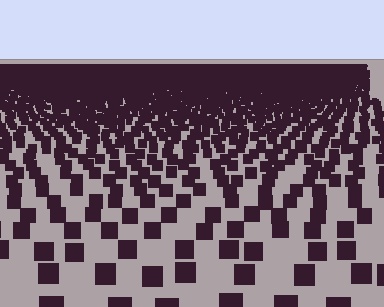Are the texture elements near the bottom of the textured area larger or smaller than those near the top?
Larger. Near the bottom, elements are closer to the viewer and appear at a bigger on-screen size.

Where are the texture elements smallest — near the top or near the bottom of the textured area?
Near the top.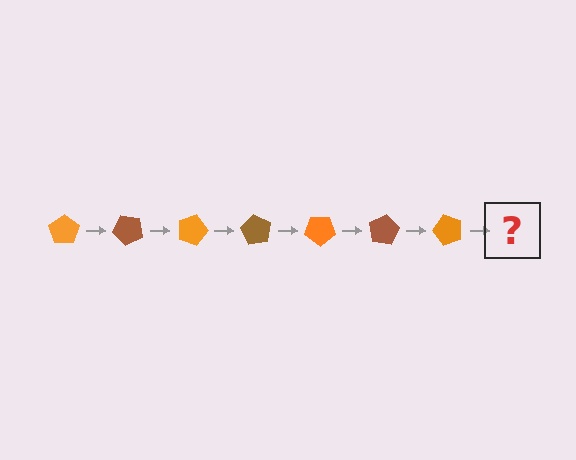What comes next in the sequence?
The next element should be a brown pentagon, rotated 315 degrees from the start.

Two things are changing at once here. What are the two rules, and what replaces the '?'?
The two rules are that it rotates 45 degrees each step and the color cycles through orange and brown. The '?' should be a brown pentagon, rotated 315 degrees from the start.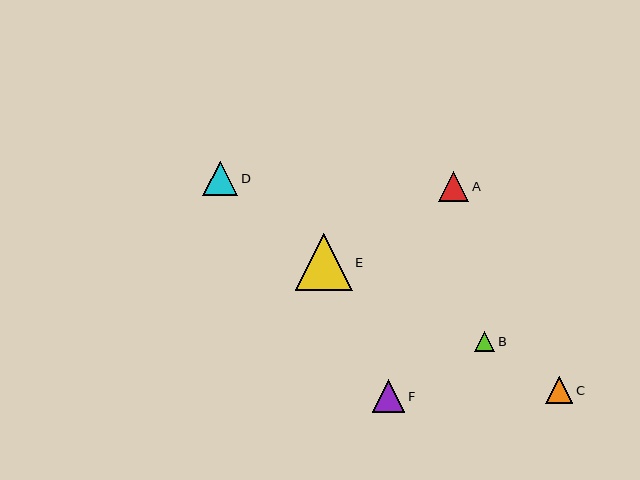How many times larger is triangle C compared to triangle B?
Triangle C is approximately 1.3 times the size of triangle B.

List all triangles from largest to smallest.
From largest to smallest: E, D, F, A, C, B.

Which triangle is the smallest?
Triangle B is the smallest with a size of approximately 20 pixels.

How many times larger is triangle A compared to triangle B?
Triangle A is approximately 1.5 times the size of triangle B.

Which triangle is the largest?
Triangle E is the largest with a size of approximately 57 pixels.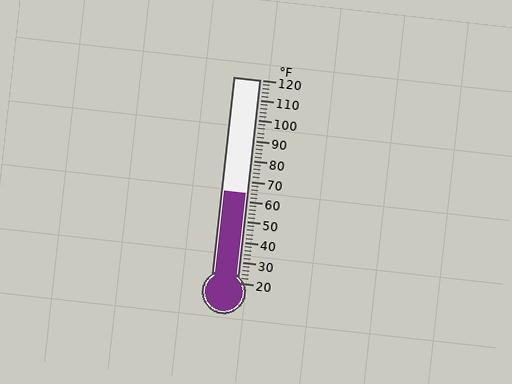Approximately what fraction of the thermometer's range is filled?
The thermometer is filled to approximately 45% of its range.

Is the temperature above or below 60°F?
The temperature is above 60°F.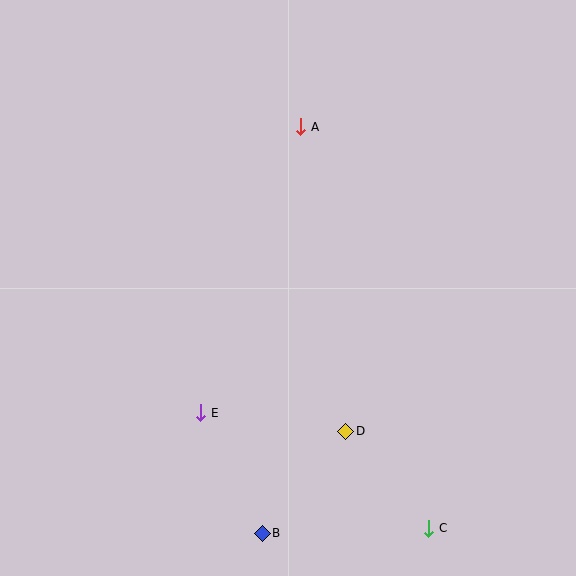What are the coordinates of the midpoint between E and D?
The midpoint between E and D is at (273, 422).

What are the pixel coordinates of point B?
Point B is at (262, 533).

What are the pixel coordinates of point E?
Point E is at (201, 413).